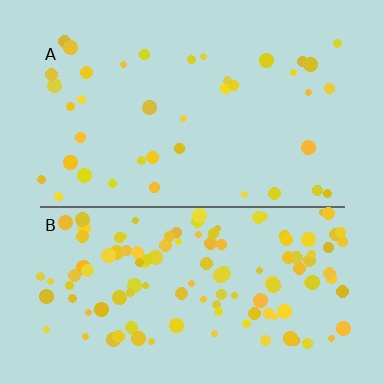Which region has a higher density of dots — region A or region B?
B (the bottom).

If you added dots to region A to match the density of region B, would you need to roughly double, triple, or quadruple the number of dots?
Approximately triple.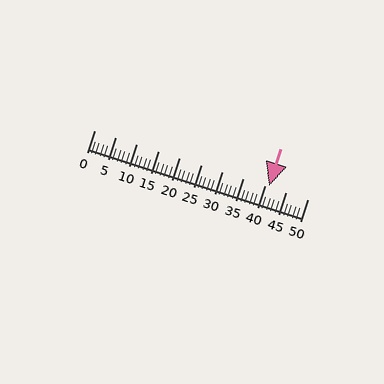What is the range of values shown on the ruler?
The ruler shows values from 0 to 50.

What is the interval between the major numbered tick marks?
The major tick marks are spaced 5 units apart.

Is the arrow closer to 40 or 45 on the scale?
The arrow is closer to 40.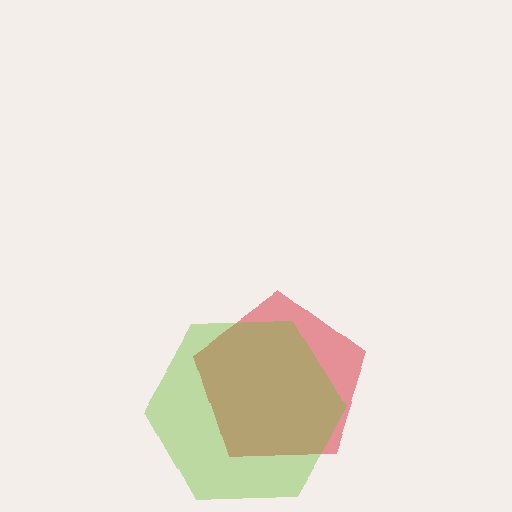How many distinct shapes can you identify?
There are 2 distinct shapes: a red pentagon, a lime hexagon.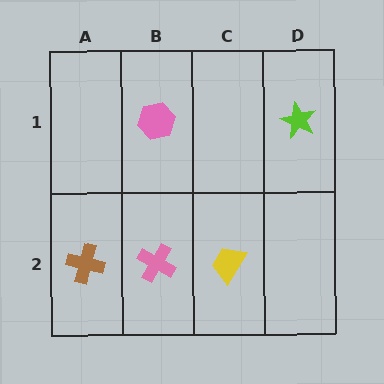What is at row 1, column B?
A pink hexagon.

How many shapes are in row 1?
2 shapes.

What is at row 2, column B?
A pink cross.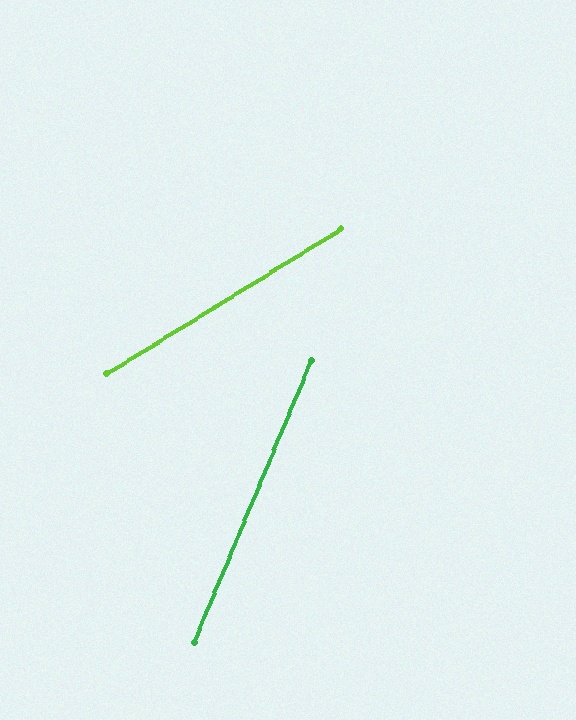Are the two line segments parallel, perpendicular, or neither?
Neither parallel nor perpendicular — they differ by about 36°.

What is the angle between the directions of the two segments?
Approximately 36 degrees.